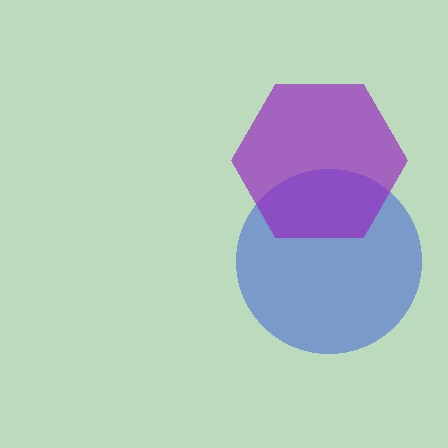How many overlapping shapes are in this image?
There are 2 overlapping shapes in the image.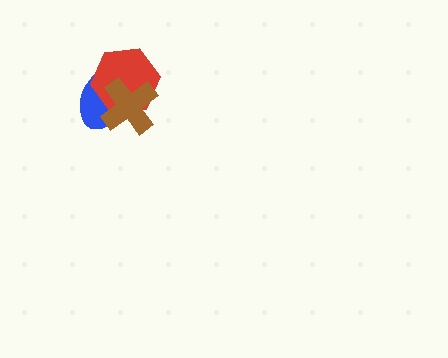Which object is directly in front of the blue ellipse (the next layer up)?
The red hexagon is directly in front of the blue ellipse.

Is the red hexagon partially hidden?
Yes, it is partially covered by another shape.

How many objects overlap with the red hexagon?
2 objects overlap with the red hexagon.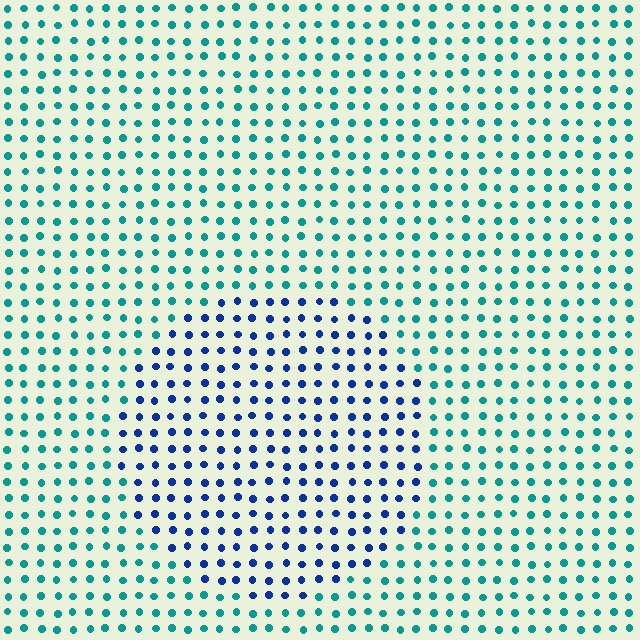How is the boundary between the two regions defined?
The boundary is defined purely by a slight shift in hue (about 48 degrees). Spacing, size, and orientation are identical on both sides.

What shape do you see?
I see a circle.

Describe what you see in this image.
The image is filled with small teal elements in a uniform arrangement. A circle-shaped region is visible where the elements are tinted to a slightly different hue, forming a subtle color boundary.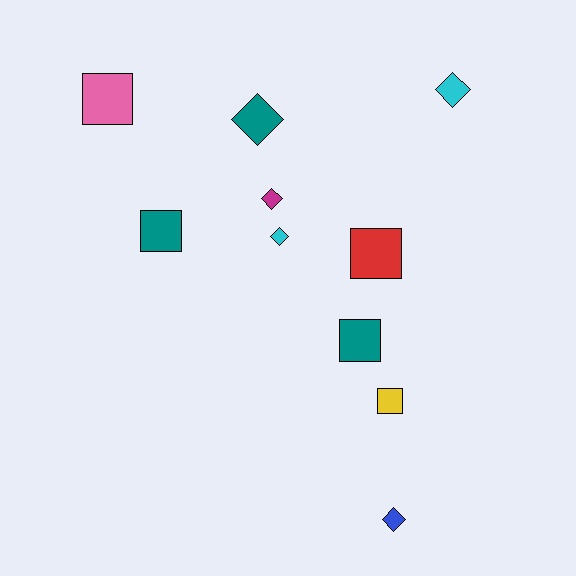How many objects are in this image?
There are 10 objects.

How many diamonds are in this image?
There are 5 diamonds.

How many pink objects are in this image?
There is 1 pink object.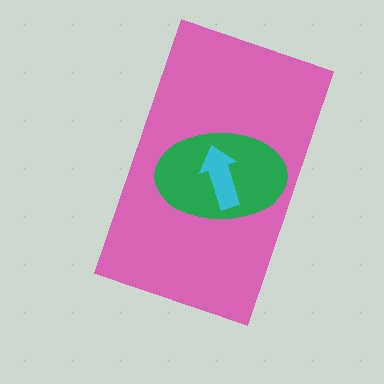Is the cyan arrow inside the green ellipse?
Yes.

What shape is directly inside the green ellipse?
The cyan arrow.